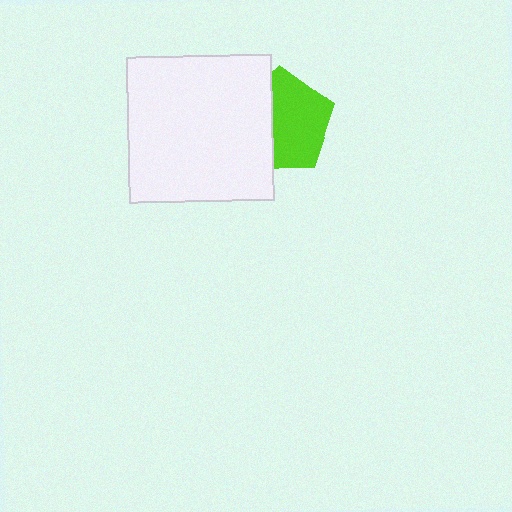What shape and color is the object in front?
The object in front is a white square.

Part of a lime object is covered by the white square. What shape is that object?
It is a pentagon.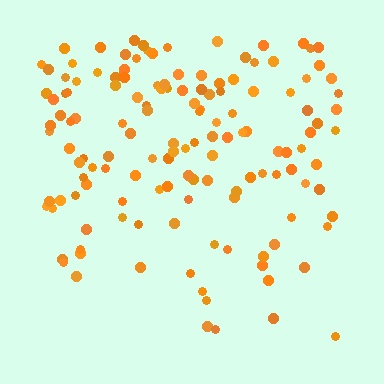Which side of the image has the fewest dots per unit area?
The bottom.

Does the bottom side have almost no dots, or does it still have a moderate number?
Still a moderate number, just noticeably fewer than the top.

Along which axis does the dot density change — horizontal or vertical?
Vertical.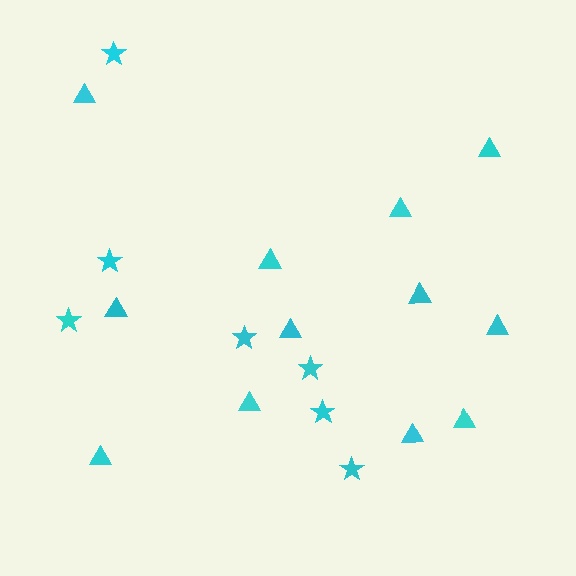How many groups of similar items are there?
There are 2 groups: one group of stars (7) and one group of triangles (12).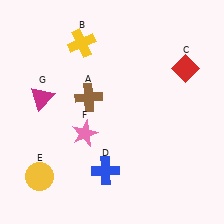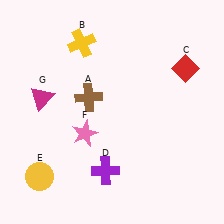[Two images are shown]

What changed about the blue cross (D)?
In Image 1, D is blue. In Image 2, it changed to purple.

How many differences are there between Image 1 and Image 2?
There is 1 difference between the two images.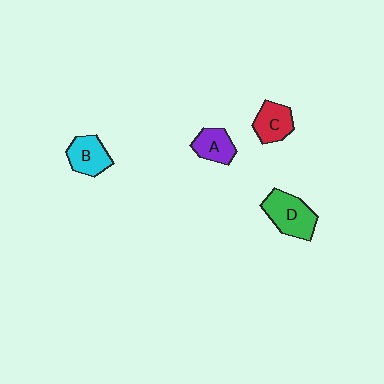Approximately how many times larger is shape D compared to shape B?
Approximately 1.3 times.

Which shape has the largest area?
Shape D (green).